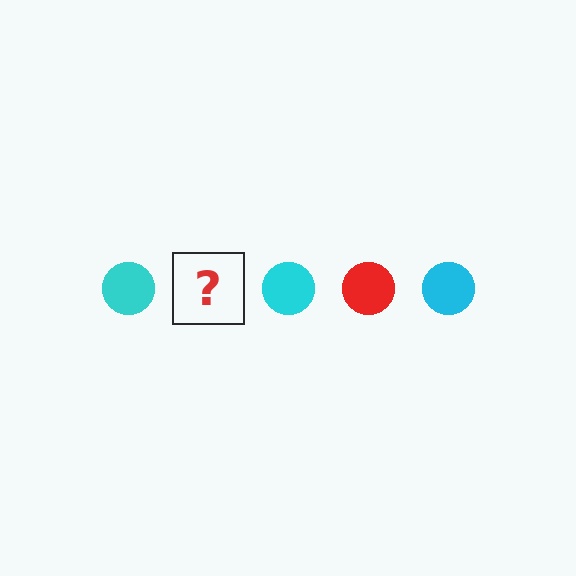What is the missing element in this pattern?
The missing element is a red circle.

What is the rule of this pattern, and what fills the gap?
The rule is that the pattern cycles through cyan, red circles. The gap should be filled with a red circle.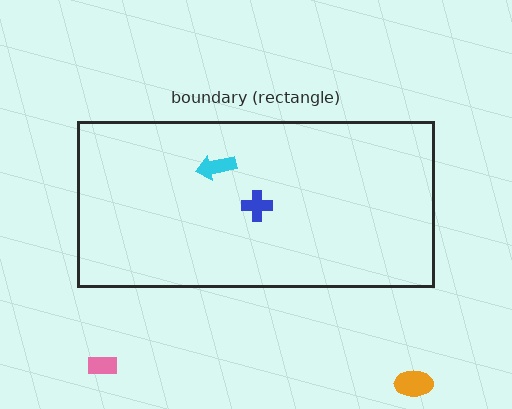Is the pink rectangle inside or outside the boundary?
Outside.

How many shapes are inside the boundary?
2 inside, 2 outside.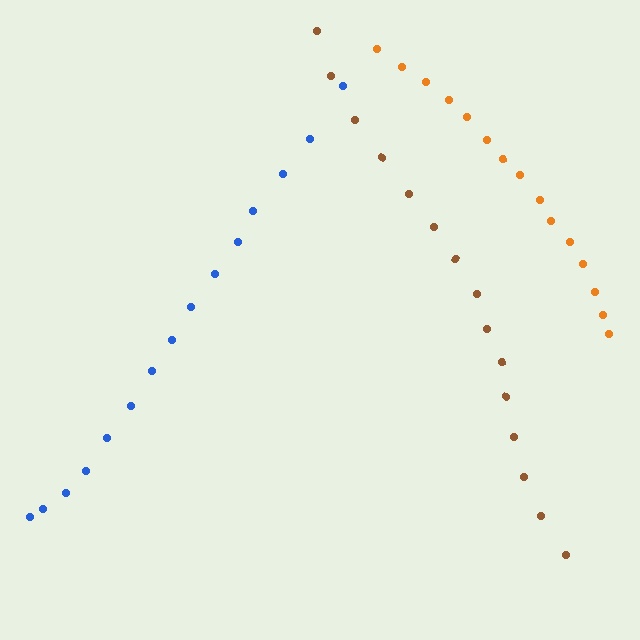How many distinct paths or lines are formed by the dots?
There are 3 distinct paths.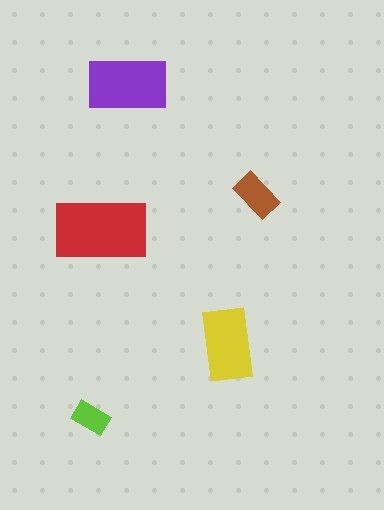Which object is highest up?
The purple rectangle is topmost.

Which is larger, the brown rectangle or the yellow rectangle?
The yellow one.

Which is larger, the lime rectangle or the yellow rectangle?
The yellow one.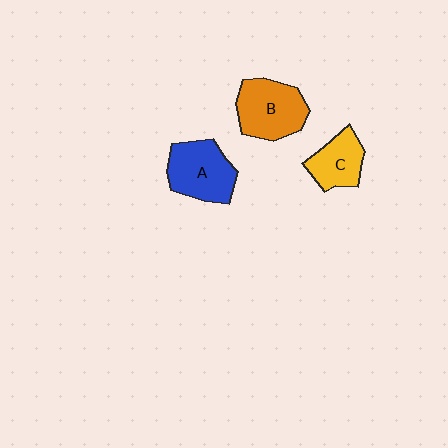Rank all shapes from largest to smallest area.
From largest to smallest: B (orange), A (blue), C (yellow).